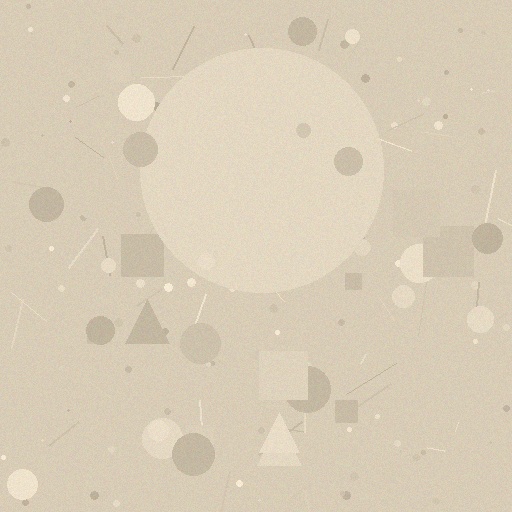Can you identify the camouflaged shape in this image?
The camouflaged shape is a circle.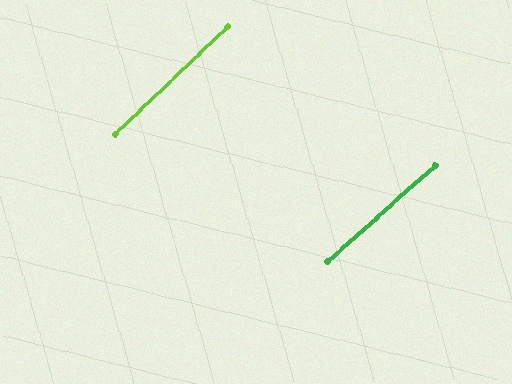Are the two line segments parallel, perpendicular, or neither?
Parallel — their directions differ by only 1.5°.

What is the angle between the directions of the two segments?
Approximately 2 degrees.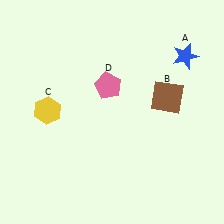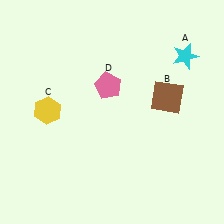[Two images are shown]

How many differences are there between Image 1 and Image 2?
There is 1 difference between the two images.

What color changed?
The star (A) changed from blue in Image 1 to cyan in Image 2.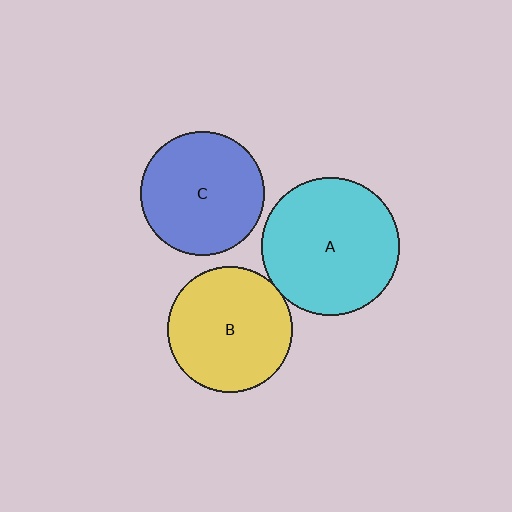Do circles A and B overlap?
Yes.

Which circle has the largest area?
Circle A (cyan).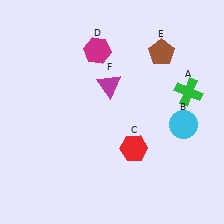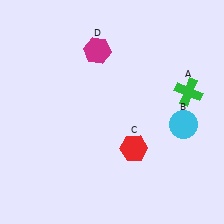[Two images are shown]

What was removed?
The brown pentagon (E), the magenta triangle (F) were removed in Image 2.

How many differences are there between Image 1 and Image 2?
There are 2 differences between the two images.